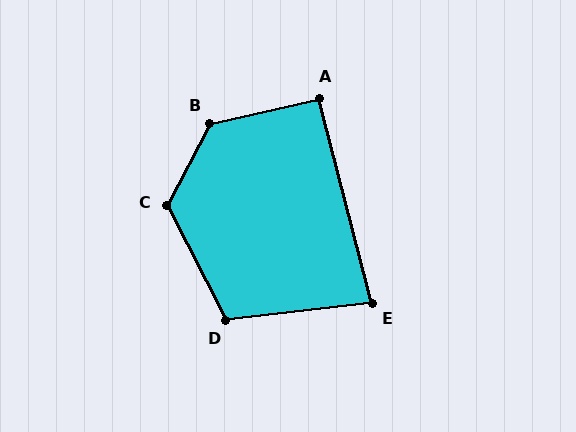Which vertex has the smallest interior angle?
E, at approximately 82 degrees.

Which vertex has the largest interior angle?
B, at approximately 130 degrees.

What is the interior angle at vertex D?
Approximately 110 degrees (obtuse).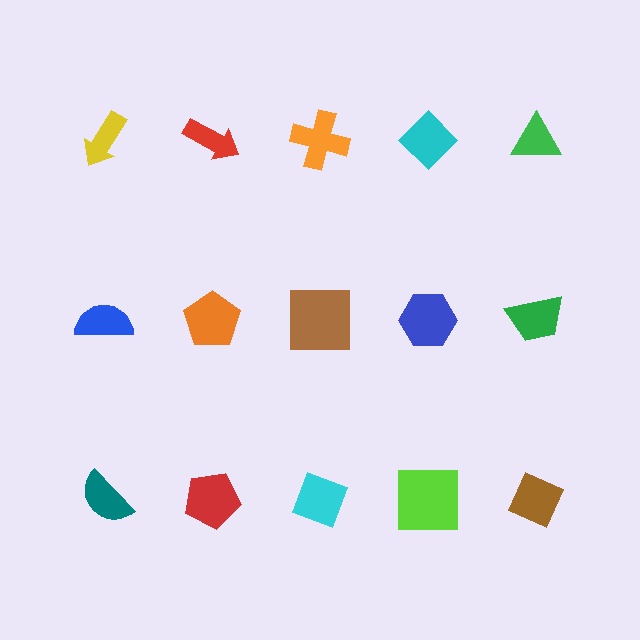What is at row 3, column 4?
A lime square.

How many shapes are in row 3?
5 shapes.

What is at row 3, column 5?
A brown diamond.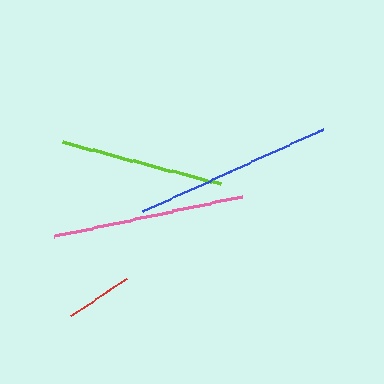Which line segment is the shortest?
The red line is the shortest at approximately 67 pixels.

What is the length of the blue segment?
The blue segment is approximately 199 pixels long.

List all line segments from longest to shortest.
From longest to shortest: blue, pink, lime, red.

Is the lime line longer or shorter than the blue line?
The blue line is longer than the lime line.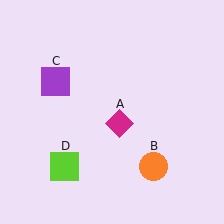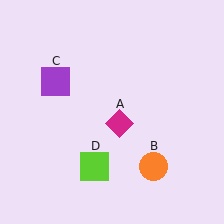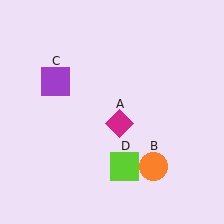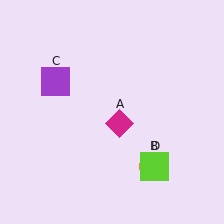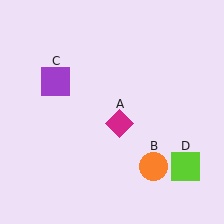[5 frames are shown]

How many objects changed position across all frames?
1 object changed position: lime square (object D).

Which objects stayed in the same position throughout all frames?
Magenta diamond (object A) and orange circle (object B) and purple square (object C) remained stationary.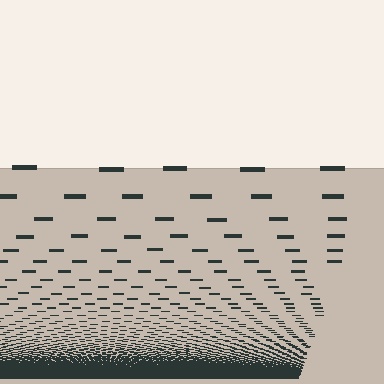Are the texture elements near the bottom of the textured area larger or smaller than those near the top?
Smaller. The gradient is inverted — elements near the bottom are smaller and denser.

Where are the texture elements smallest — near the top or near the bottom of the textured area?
Near the bottom.